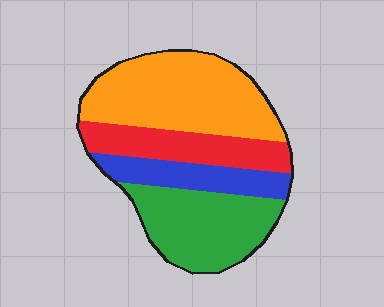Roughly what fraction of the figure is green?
Green covers roughly 30% of the figure.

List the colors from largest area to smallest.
From largest to smallest: orange, green, red, blue.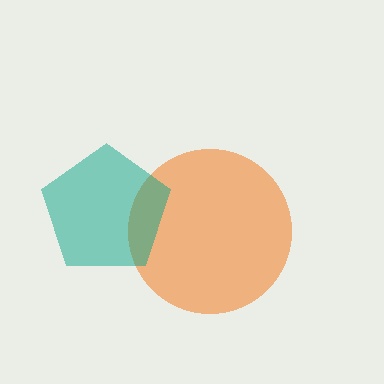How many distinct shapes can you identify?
There are 2 distinct shapes: an orange circle, a teal pentagon.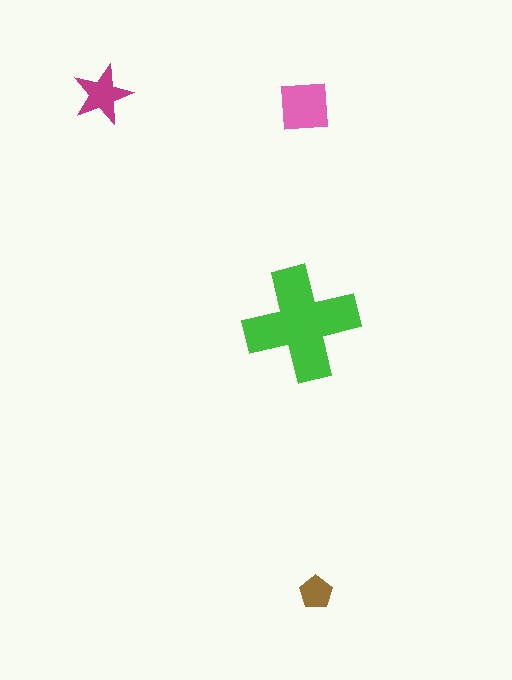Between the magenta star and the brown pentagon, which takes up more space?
The magenta star.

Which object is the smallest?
The brown pentagon.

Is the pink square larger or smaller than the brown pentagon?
Larger.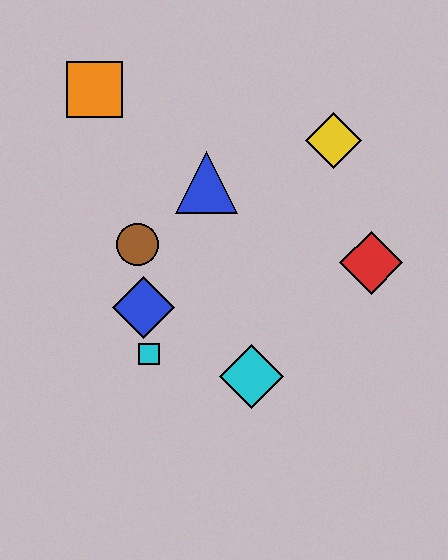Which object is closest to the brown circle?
The blue diamond is closest to the brown circle.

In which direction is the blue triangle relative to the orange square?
The blue triangle is to the right of the orange square.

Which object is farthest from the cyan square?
The yellow diamond is farthest from the cyan square.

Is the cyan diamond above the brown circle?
No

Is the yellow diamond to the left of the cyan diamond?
No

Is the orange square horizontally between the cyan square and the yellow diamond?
No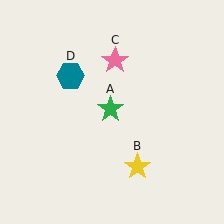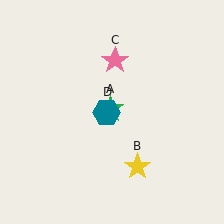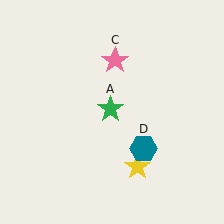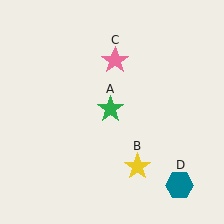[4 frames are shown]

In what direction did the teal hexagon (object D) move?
The teal hexagon (object D) moved down and to the right.